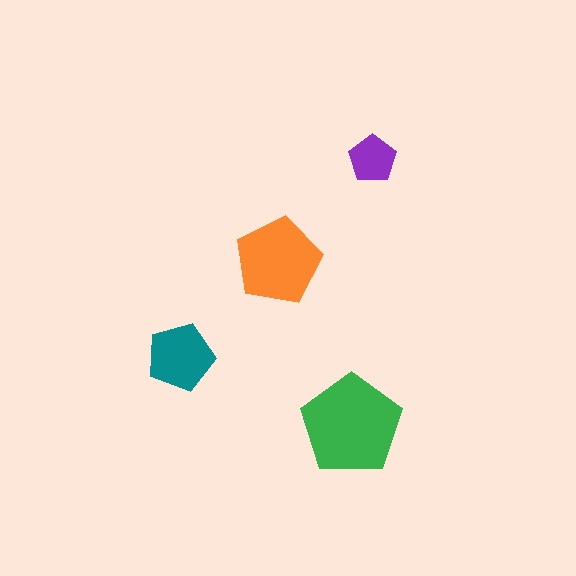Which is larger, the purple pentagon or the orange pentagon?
The orange one.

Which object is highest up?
The purple pentagon is topmost.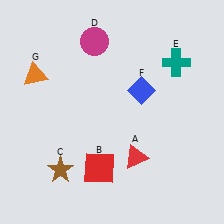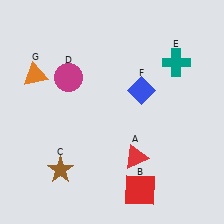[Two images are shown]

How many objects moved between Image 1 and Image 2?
2 objects moved between the two images.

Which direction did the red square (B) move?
The red square (B) moved right.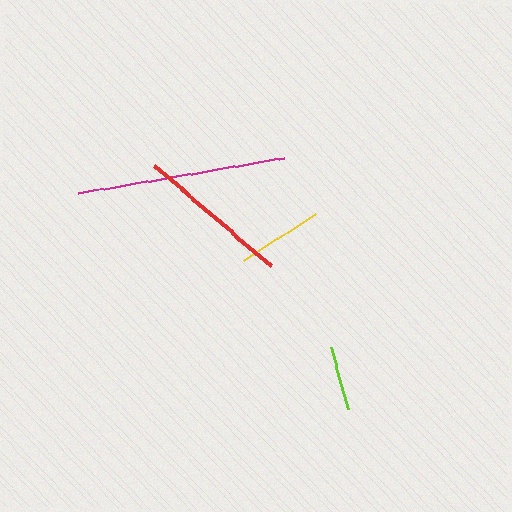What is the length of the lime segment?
The lime segment is approximately 65 pixels long.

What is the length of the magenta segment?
The magenta segment is approximately 209 pixels long.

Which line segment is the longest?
The magenta line is the longest at approximately 209 pixels.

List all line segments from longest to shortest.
From longest to shortest: magenta, red, yellow, lime.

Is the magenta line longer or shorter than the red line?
The magenta line is longer than the red line.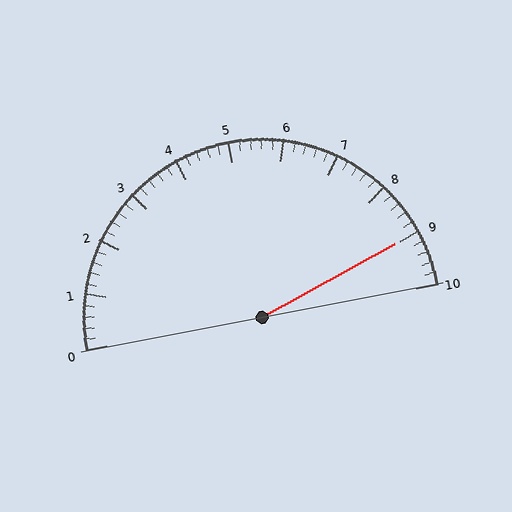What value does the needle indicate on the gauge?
The needle indicates approximately 9.0.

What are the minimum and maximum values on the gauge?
The gauge ranges from 0 to 10.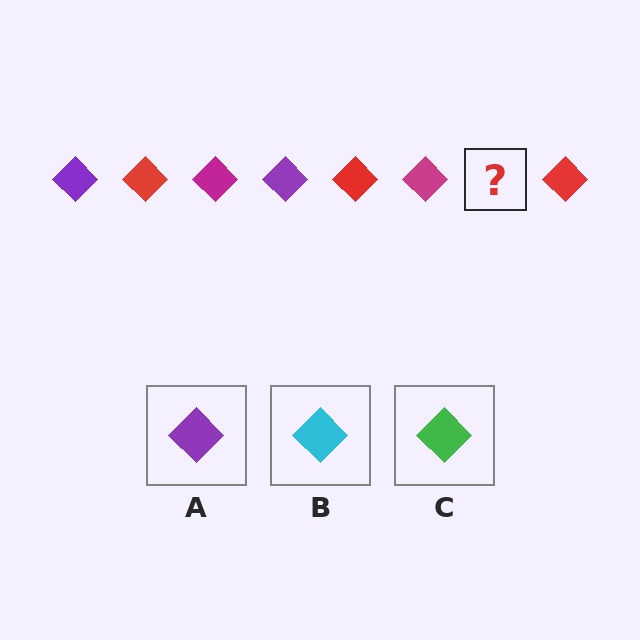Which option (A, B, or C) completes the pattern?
A.